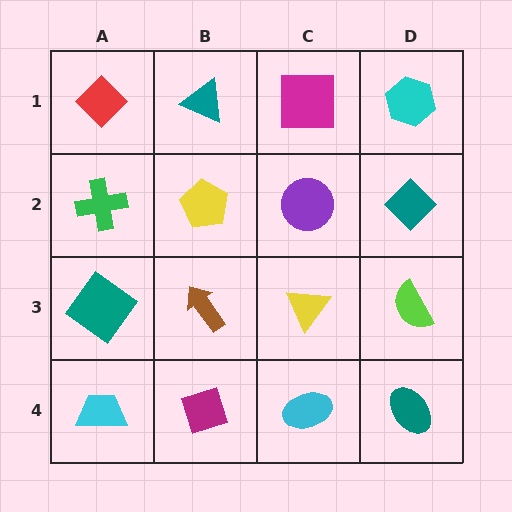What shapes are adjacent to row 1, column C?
A purple circle (row 2, column C), a teal triangle (row 1, column B), a cyan hexagon (row 1, column D).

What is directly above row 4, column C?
A yellow triangle.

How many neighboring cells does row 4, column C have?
3.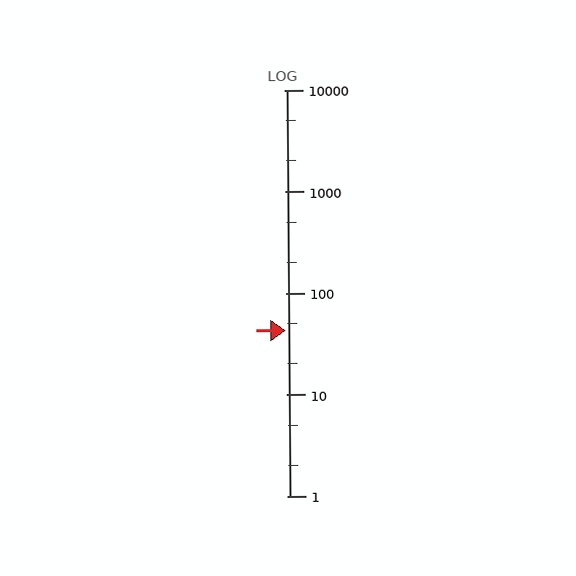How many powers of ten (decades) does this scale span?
The scale spans 4 decades, from 1 to 10000.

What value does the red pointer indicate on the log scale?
The pointer indicates approximately 43.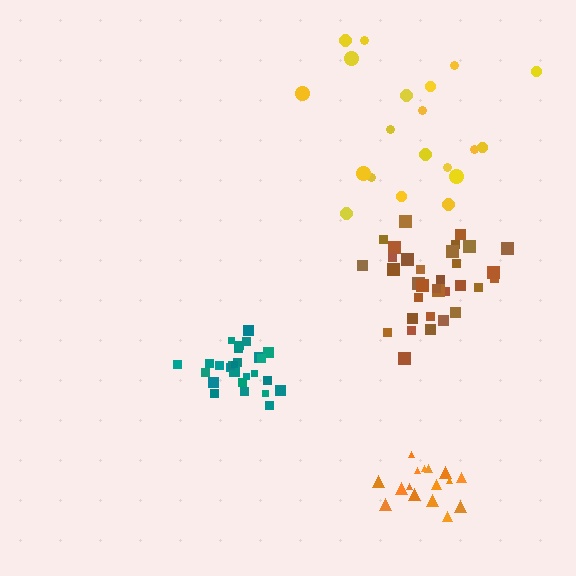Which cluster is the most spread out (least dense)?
Yellow.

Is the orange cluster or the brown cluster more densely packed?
Orange.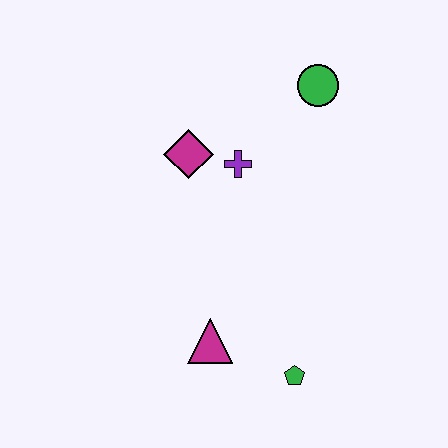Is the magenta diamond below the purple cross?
No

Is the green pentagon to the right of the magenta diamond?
Yes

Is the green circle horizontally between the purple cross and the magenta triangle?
No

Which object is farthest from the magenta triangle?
The green circle is farthest from the magenta triangle.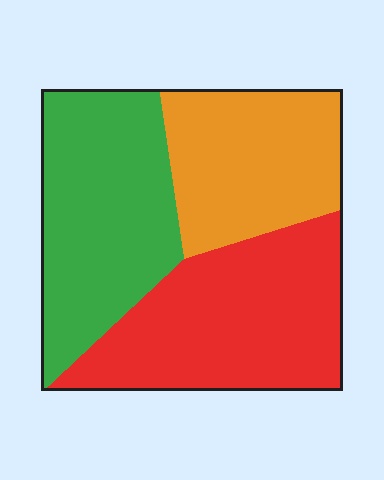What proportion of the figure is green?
Green takes up between a third and a half of the figure.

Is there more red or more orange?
Red.